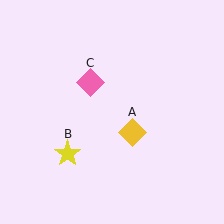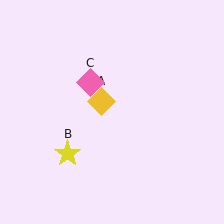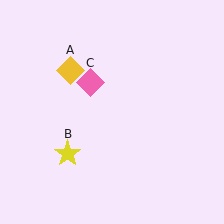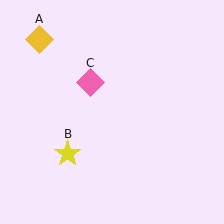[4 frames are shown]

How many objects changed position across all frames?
1 object changed position: yellow diamond (object A).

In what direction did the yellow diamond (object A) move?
The yellow diamond (object A) moved up and to the left.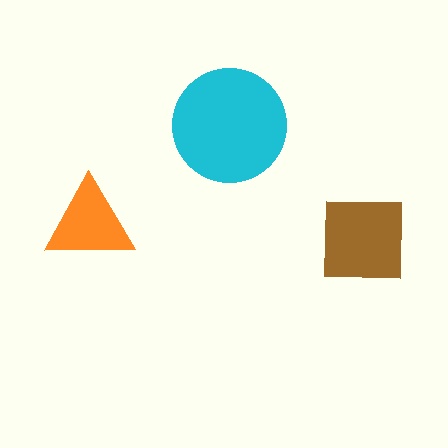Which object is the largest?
The cyan circle.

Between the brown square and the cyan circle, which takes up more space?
The cyan circle.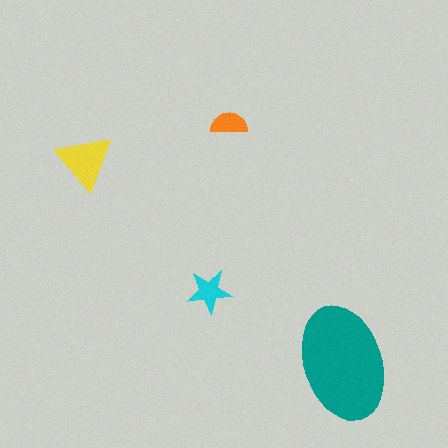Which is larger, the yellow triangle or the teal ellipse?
The teal ellipse.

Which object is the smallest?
The orange semicircle.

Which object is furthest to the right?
The teal ellipse is rightmost.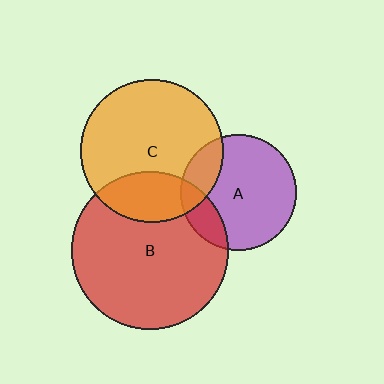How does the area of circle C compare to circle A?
Approximately 1.5 times.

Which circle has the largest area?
Circle B (red).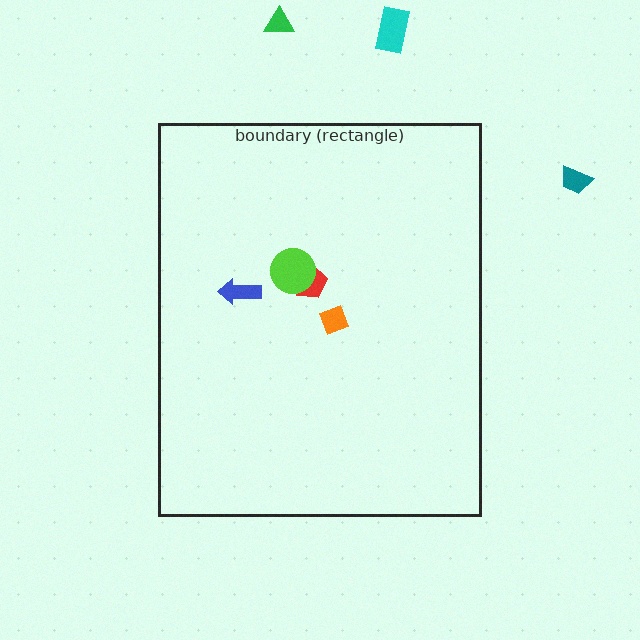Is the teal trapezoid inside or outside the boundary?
Outside.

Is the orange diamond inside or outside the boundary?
Inside.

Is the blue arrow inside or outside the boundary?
Inside.